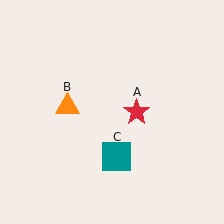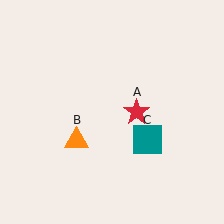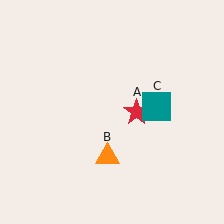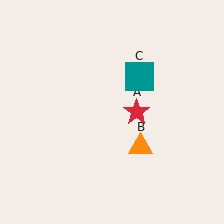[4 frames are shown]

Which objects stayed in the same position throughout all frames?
Red star (object A) remained stationary.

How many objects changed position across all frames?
2 objects changed position: orange triangle (object B), teal square (object C).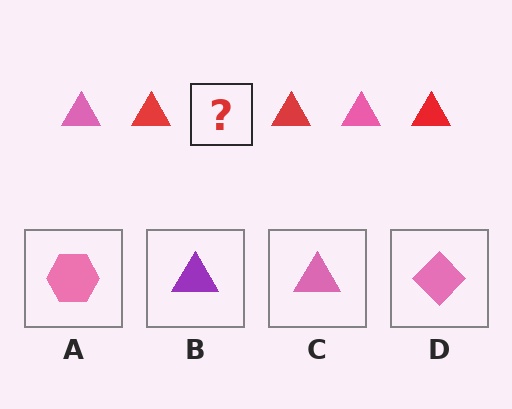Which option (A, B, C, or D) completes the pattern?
C.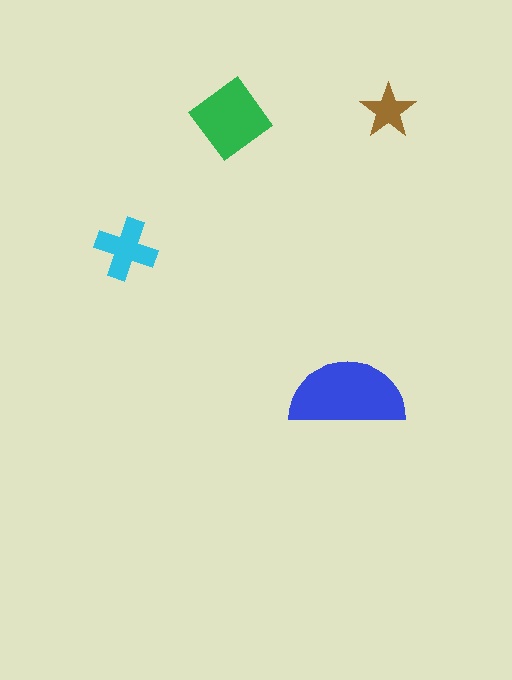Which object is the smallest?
The brown star.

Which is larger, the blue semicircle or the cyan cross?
The blue semicircle.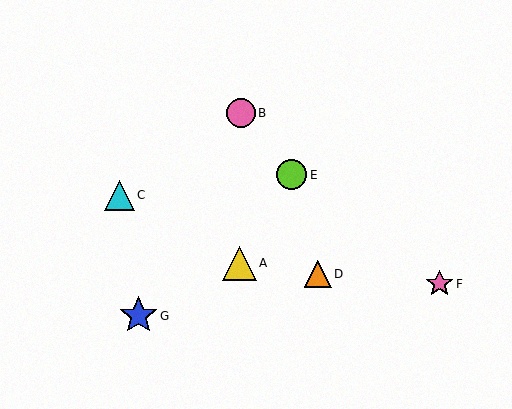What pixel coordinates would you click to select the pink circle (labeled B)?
Click at (241, 113) to select the pink circle B.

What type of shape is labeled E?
Shape E is a lime circle.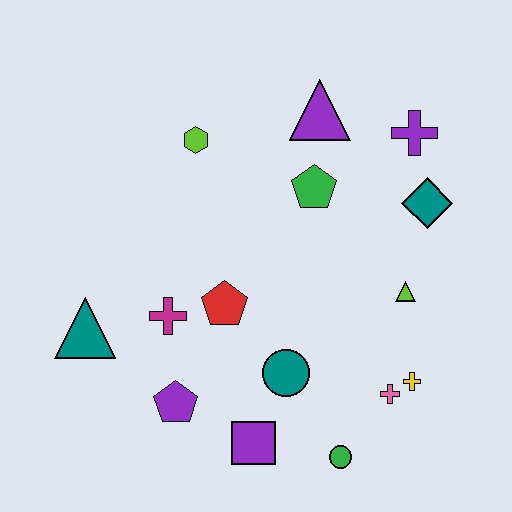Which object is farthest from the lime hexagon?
The green circle is farthest from the lime hexagon.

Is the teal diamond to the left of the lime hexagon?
No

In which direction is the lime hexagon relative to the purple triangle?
The lime hexagon is to the left of the purple triangle.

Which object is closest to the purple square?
The teal circle is closest to the purple square.